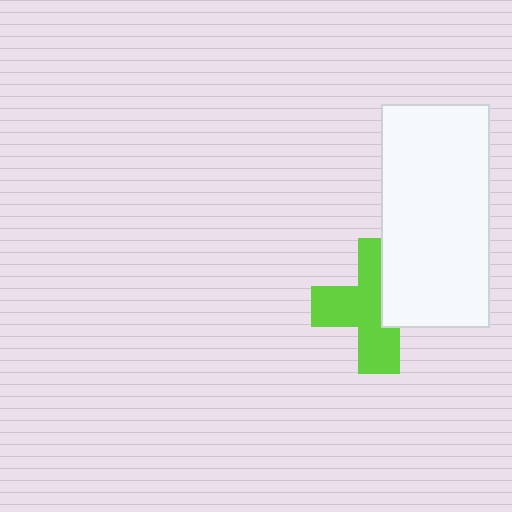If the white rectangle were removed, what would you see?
You would see the complete lime cross.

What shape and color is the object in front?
The object in front is a white rectangle.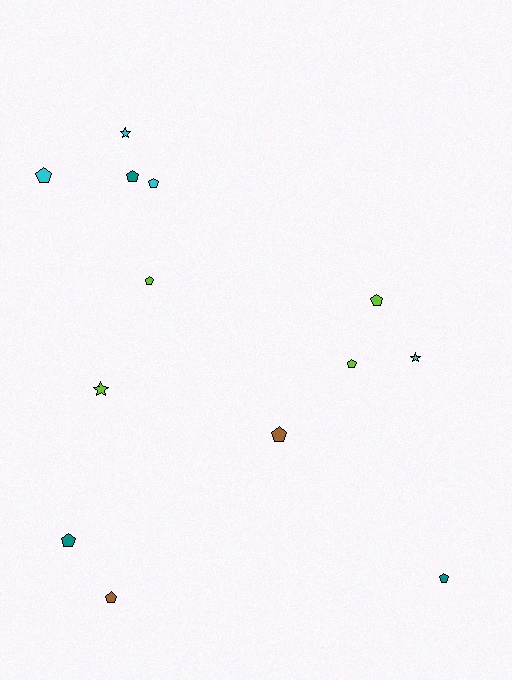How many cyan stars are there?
There are 2 cyan stars.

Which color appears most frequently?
Cyan, with 4 objects.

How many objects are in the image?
There are 13 objects.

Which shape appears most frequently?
Pentagon, with 10 objects.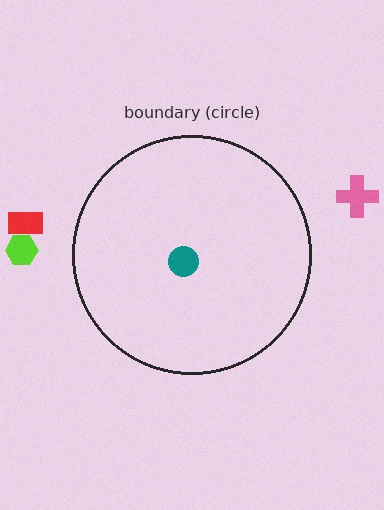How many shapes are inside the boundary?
1 inside, 3 outside.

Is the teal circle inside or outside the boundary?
Inside.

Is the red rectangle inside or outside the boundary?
Outside.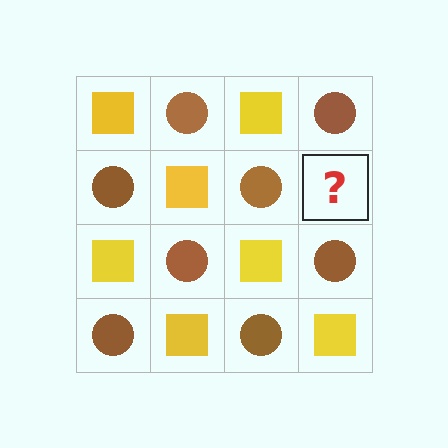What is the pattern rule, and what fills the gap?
The rule is that it alternates yellow square and brown circle in a checkerboard pattern. The gap should be filled with a yellow square.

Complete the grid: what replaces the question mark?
The question mark should be replaced with a yellow square.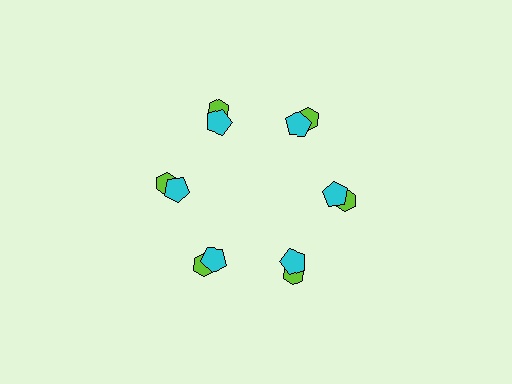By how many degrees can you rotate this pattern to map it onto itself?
The pattern maps onto itself every 60 degrees of rotation.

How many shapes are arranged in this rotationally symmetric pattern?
There are 12 shapes, arranged in 6 groups of 2.